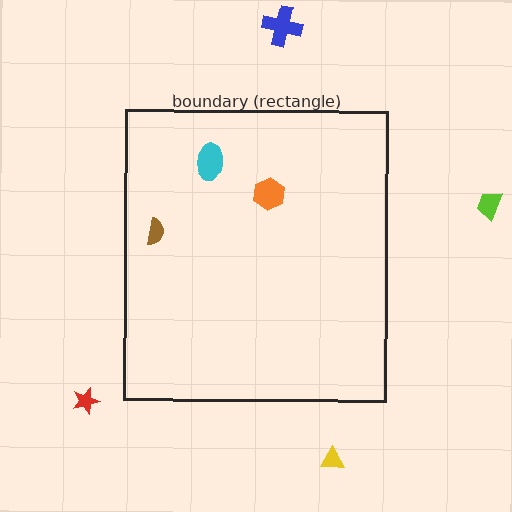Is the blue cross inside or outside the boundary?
Outside.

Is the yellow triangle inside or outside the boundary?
Outside.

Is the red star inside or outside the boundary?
Outside.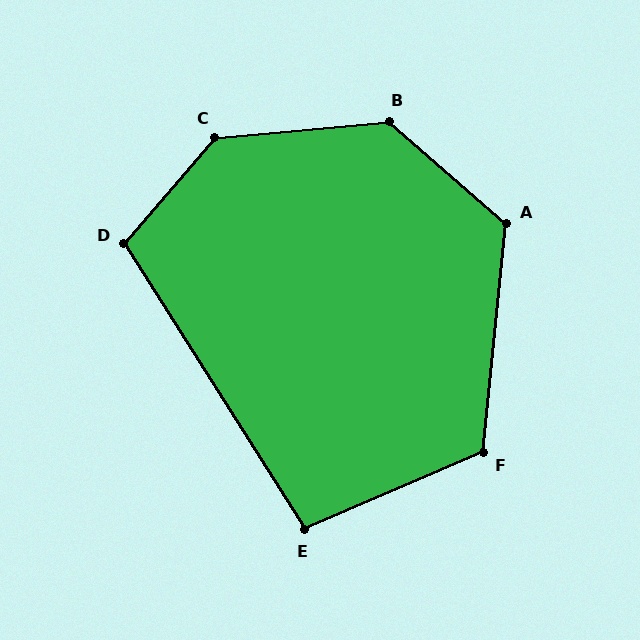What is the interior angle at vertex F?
Approximately 119 degrees (obtuse).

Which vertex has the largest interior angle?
C, at approximately 136 degrees.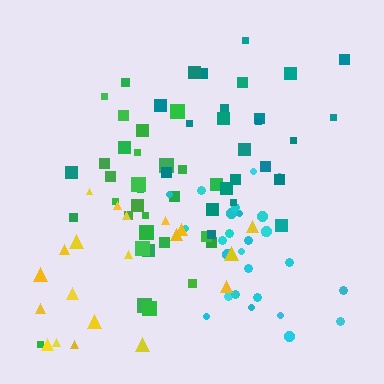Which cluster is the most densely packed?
Green.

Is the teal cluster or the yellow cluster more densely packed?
Teal.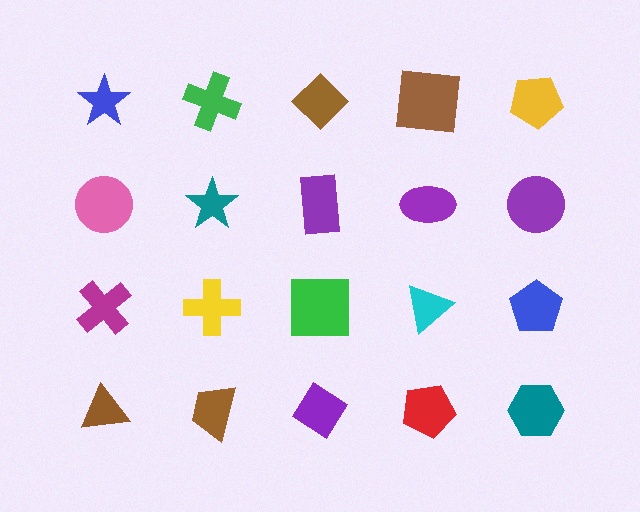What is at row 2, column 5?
A purple circle.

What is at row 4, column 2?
A brown trapezoid.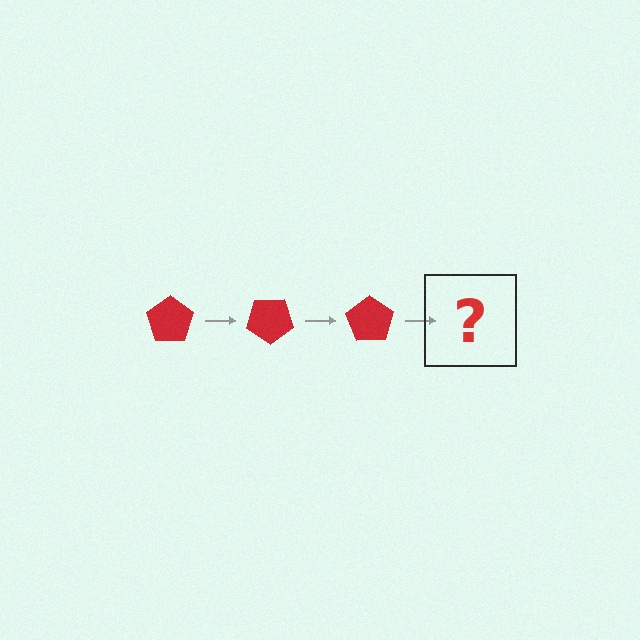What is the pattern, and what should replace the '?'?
The pattern is that the pentagon rotates 35 degrees each step. The '?' should be a red pentagon rotated 105 degrees.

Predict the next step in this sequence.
The next step is a red pentagon rotated 105 degrees.